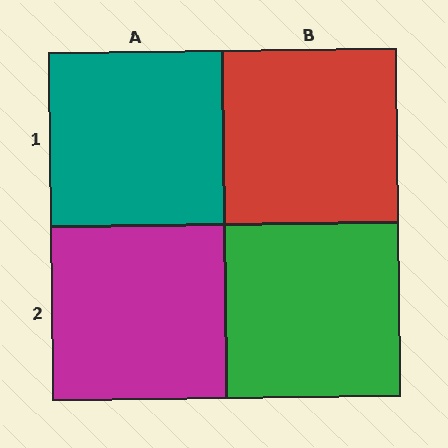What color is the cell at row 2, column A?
Magenta.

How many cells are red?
1 cell is red.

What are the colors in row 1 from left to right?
Teal, red.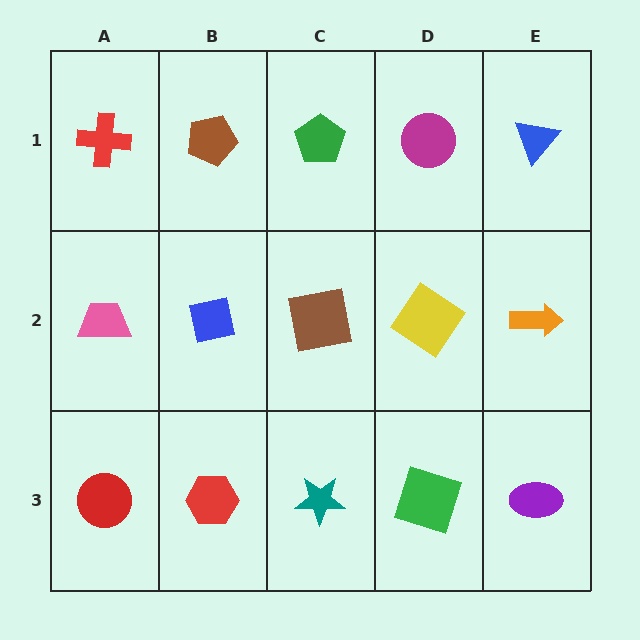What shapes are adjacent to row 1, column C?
A brown square (row 2, column C), a brown pentagon (row 1, column B), a magenta circle (row 1, column D).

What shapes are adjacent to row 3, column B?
A blue square (row 2, column B), a red circle (row 3, column A), a teal star (row 3, column C).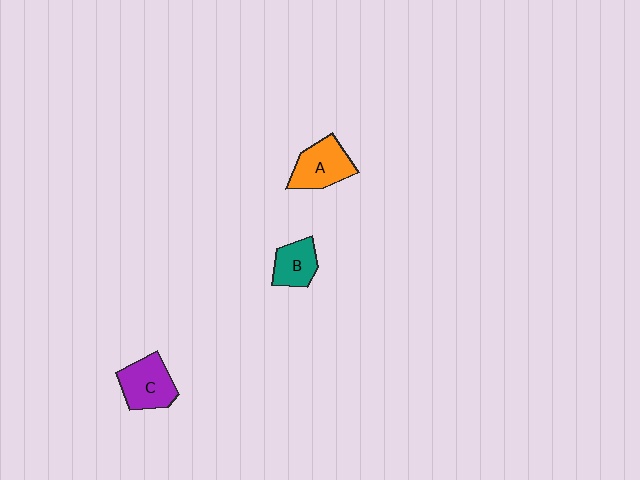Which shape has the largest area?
Shape C (purple).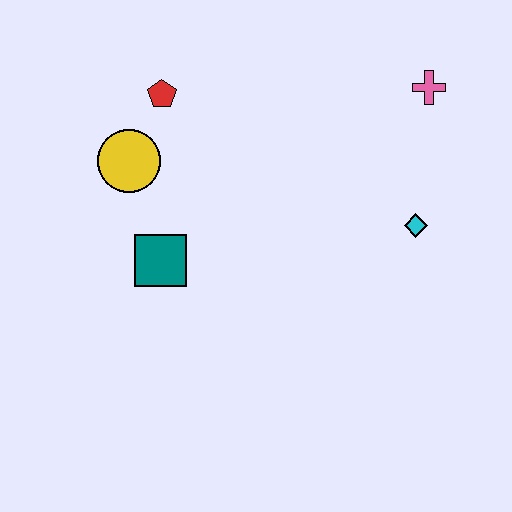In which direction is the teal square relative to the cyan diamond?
The teal square is to the left of the cyan diamond.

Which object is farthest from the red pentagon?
The cyan diamond is farthest from the red pentagon.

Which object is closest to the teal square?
The yellow circle is closest to the teal square.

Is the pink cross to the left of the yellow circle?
No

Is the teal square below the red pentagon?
Yes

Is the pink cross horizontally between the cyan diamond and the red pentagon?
No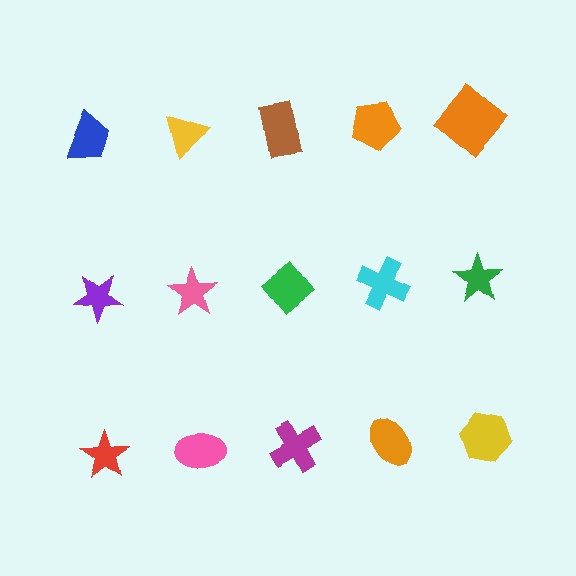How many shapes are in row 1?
5 shapes.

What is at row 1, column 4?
An orange pentagon.